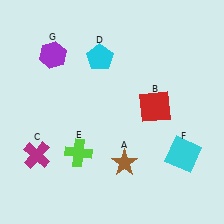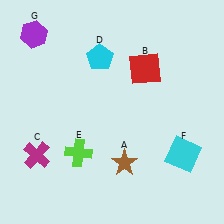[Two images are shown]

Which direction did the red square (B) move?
The red square (B) moved up.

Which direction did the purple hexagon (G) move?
The purple hexagon (G) moved up.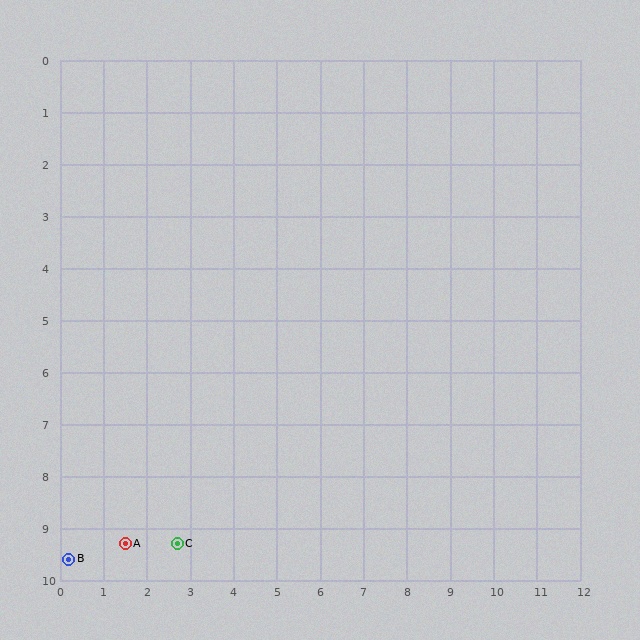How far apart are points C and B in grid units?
Points C and B are about 2.5 grid units apart.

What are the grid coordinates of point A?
Point A is at approximately (1.5, 9.3).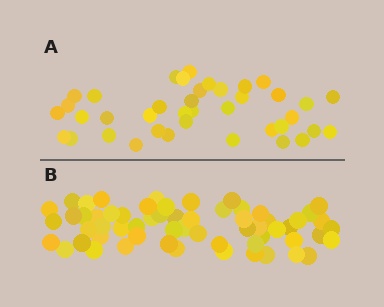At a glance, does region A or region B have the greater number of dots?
Region B (the bottom region) has more dots.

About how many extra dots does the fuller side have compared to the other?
Region B has approximately 20 more dots than region A.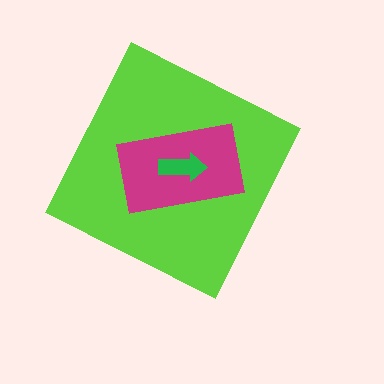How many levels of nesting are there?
3.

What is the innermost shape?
The green arrow.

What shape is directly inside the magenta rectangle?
The green arrow.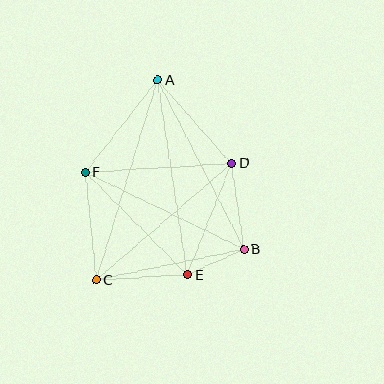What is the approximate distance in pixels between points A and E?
The distance between A and E is approximately 197 pixels.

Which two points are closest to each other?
Points B and E are closest to each other.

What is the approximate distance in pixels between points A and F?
The distance between A and F is approximately 118 pixels.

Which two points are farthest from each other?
Points A and C are farthest from each other.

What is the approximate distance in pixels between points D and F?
The distance between D and F is approximately 147 pixels.